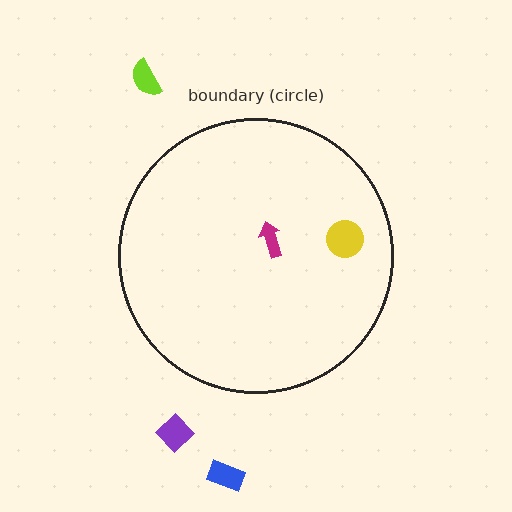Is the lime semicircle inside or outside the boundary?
Outside.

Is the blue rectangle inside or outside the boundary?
Outside.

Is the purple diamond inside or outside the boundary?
Outside.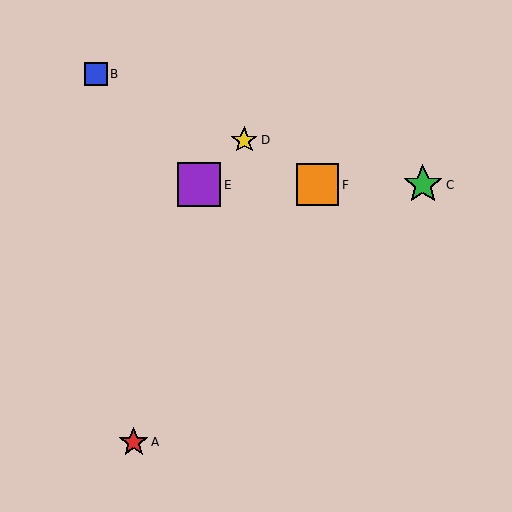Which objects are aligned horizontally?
Objects C, E, F are aligned horizontally.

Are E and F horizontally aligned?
Yes, both are at y≈185.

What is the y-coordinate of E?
Object E is at y≈185.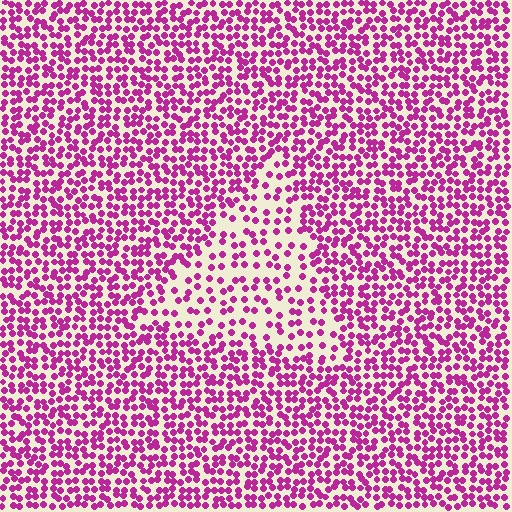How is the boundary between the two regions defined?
The boundary is defined by a change in element density (approximately 2.0x ratio). All elements are the same color, size, and shape.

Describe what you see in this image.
The image contains small magenta elements arranged at two different densities. A triangle-shaped region is visible where the elements are less densely packed than the surrounding area.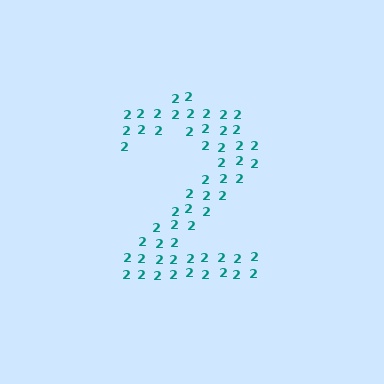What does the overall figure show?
The overall figure shows the digit 2.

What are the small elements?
The small elements are digit 2's.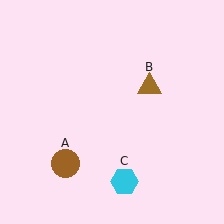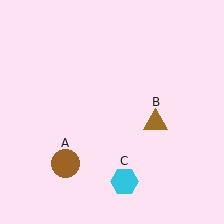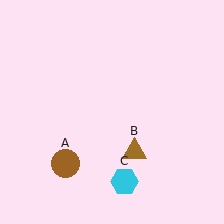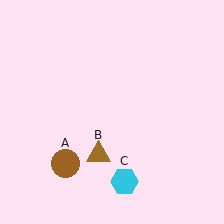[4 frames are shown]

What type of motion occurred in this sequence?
The brown triangle (object B) rotated clockwise around the center of the scene.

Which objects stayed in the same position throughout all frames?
Brown circle (object A) and cyan hexagon (object C) remained stationary.